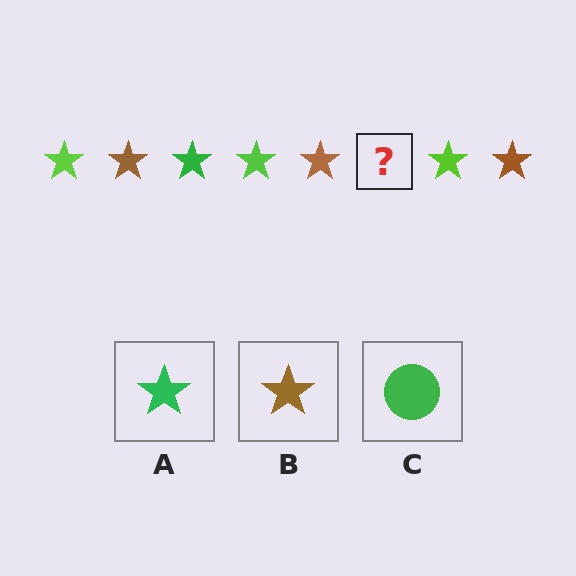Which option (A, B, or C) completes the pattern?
A.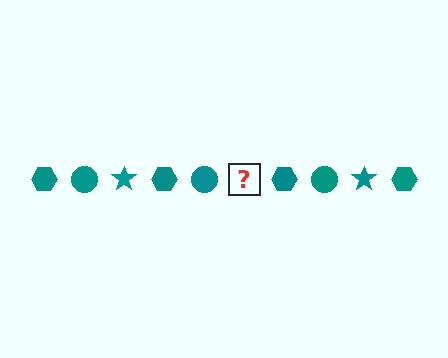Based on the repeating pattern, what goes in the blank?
The blank should be a teal star.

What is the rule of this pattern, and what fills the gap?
The rule is that the pattern cycles through hexagon, circle, star shapes in teal. The gap should be filled with a teal star.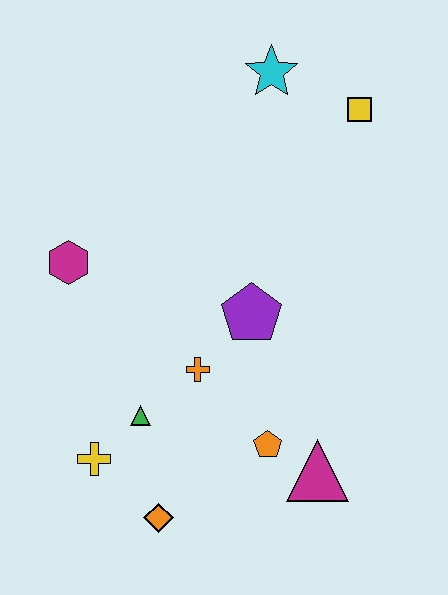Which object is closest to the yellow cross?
The green triangle is closest to the yellow cross.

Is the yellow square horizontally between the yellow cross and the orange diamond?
No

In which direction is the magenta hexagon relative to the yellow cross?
The magenta hexagon is above the yellow cross.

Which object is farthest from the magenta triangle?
The cyan star is farthest from the magenta triangle.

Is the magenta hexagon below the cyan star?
Yes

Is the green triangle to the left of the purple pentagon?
Yes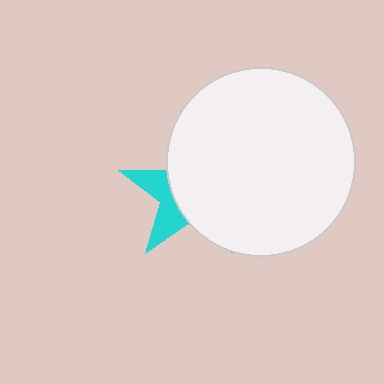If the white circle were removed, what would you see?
You would see the complete cyan star.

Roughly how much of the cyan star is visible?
A small part of it is visible (roughly 31%).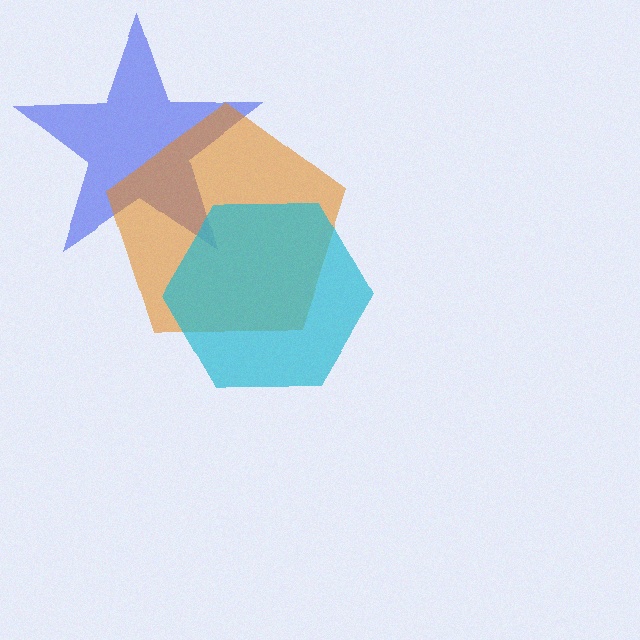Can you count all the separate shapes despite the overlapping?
Yes, there are 3 separate shapes.